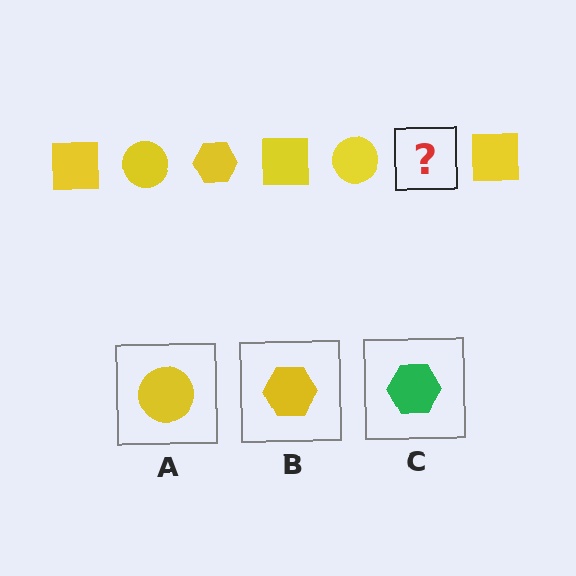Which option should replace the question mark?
Option B.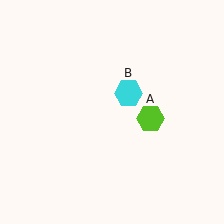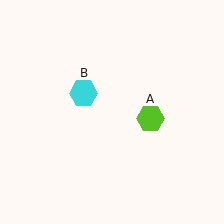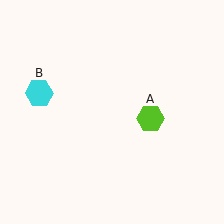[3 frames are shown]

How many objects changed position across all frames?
1 object changed position: cyan hexagon (object B).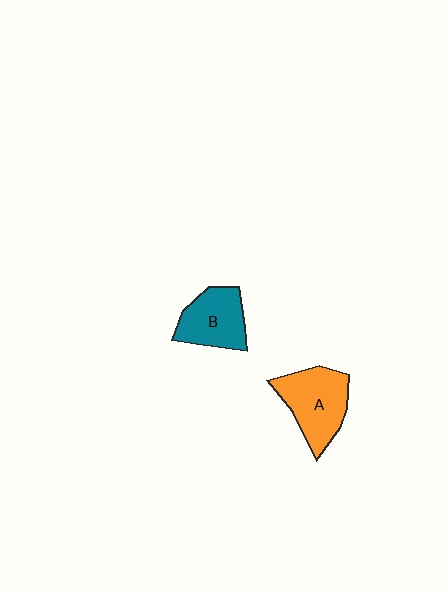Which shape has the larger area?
Shape A (orange).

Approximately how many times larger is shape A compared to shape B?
Approximately 1.2 times.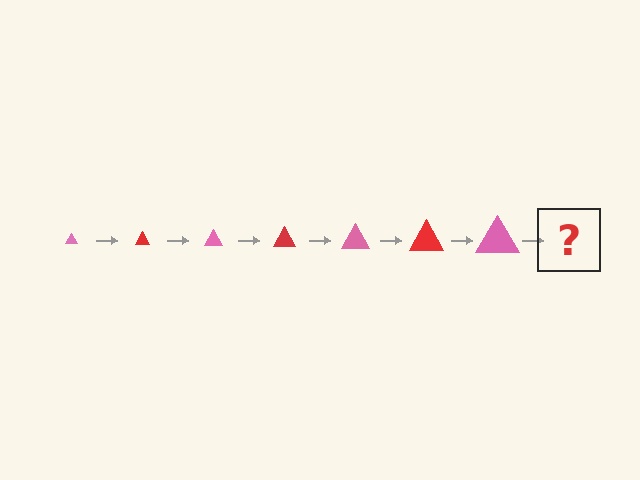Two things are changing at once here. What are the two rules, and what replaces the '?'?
The two rules are that the triangle grows larger each step and the color cycles through pink and red. The '?' should be a red triangle, larger than the previous one.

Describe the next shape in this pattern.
It should be a red triangle, larger than the previous one.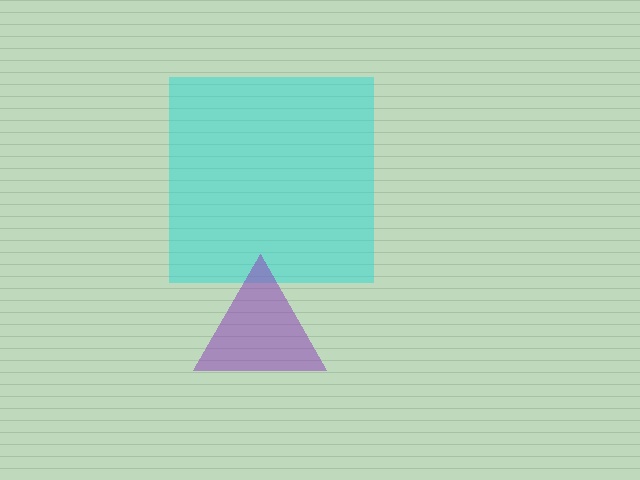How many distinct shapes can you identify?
There are 2 distinct shapes: a cyan square, a purple triangle.